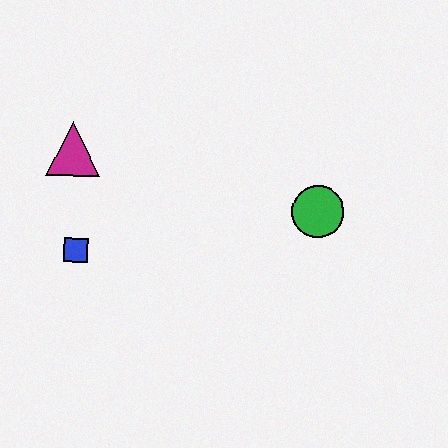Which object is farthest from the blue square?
The green circle is farthest from the blue square.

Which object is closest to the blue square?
The magenta triangle is closest to the blue square.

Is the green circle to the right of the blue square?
Yes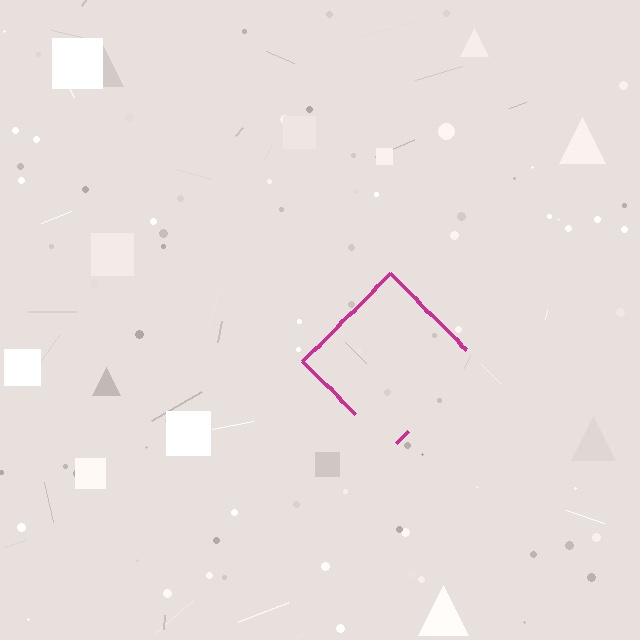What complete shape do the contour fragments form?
The contour fragments form a diamond.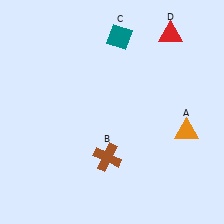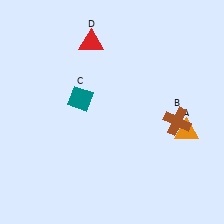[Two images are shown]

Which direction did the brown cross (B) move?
The brown cross (B) moved right.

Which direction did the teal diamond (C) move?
The teal diamond (C) moved down.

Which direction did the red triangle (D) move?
The red triangle (D) moved left.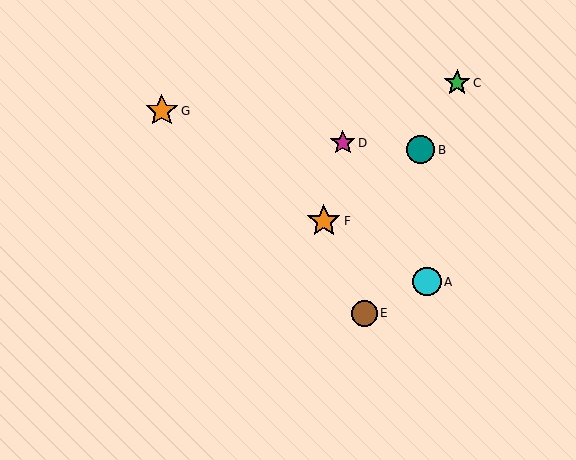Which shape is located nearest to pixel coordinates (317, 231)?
The orange star (labeled F) at (324, 221) is nearest to that location.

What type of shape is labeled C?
Shape C is a green star.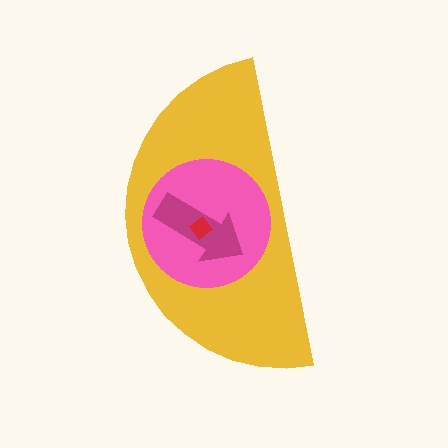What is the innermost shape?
The red diamond.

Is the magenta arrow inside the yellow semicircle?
Yes.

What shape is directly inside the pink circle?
The magenta arrow.